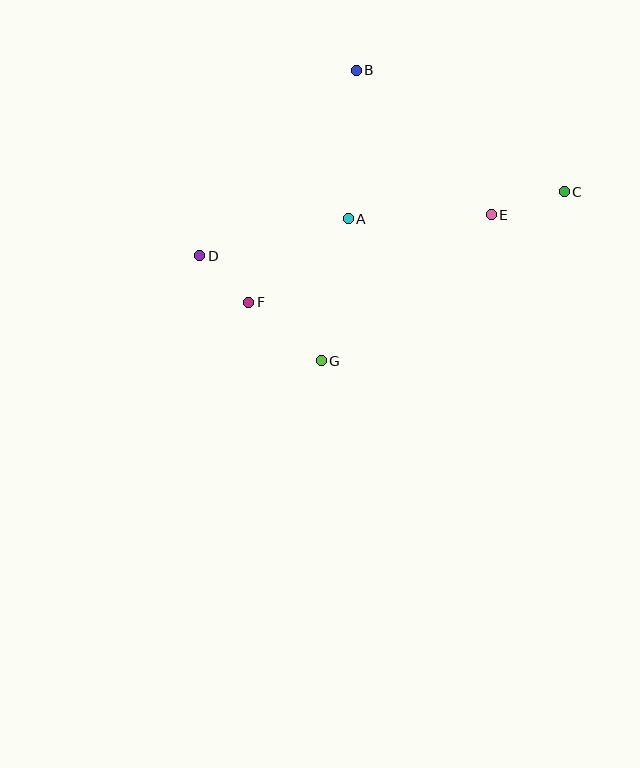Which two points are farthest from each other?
Points C and D are farthest from each other.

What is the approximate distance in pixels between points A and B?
The distance between A and B is approximately 149 pixels.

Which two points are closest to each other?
Points D and F are closest to each other.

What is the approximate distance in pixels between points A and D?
The distance between A and D is approximately 153 pixels.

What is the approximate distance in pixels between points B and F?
The distance between B and F is approximately 256 pixels.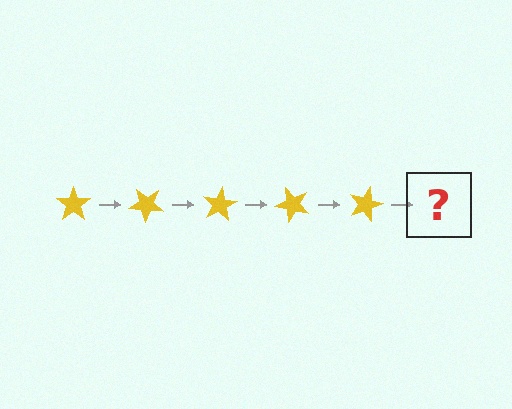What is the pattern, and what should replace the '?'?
The pattern is that the star rotates 40 degrees each step. The '?' should be a yellow star rotated 200 degrees.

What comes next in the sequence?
The next element should be a yellow star rotated 200 degrees.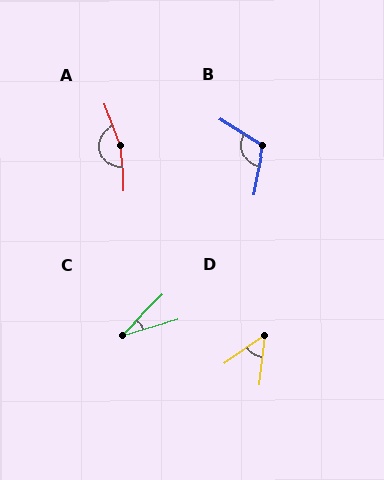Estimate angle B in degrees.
Approximately 110 degrees.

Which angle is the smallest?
C, at approximately 28 degrees.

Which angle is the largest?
A, at approximately 162 degrees.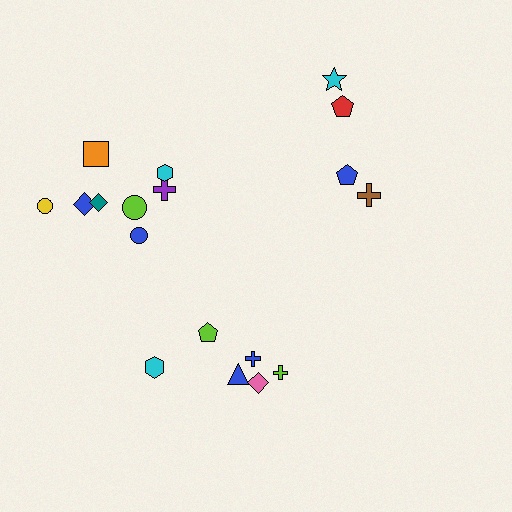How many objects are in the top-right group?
There are 4 objects.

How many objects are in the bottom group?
There are 6 objects.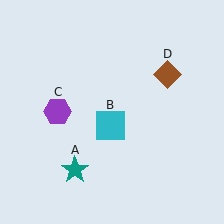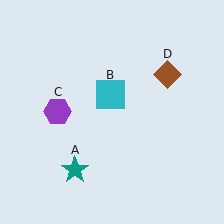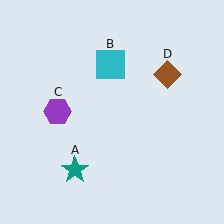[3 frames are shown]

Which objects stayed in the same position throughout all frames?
Teal star (object A) and purple hexagon (object C) and brown diamond (object D) remained stationary.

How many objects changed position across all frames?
1 object changed position: cyan square (object B).